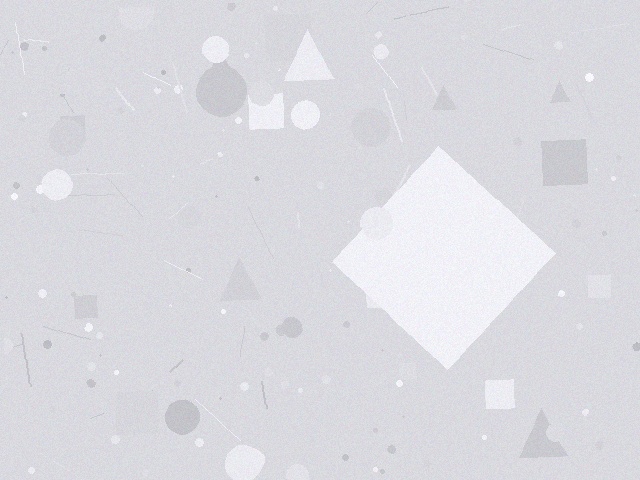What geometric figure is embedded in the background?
A diamond is embedded in the background.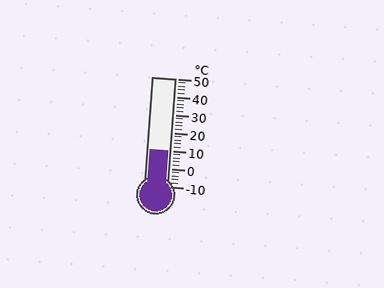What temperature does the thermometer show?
The thermometer shows approximately 10°C.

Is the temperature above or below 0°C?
The temperature is above 0°C.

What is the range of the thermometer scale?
The thermometer scale ranges from -10°C to 50°C.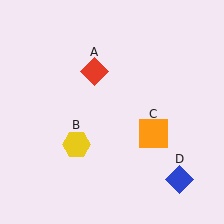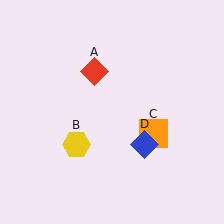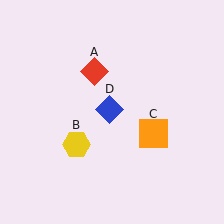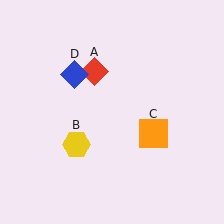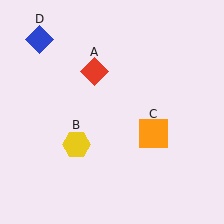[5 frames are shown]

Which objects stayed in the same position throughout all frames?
Red diamond (object A) and yellow hexagon (object B) and orange square (object C) remained stationary.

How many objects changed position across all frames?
1 object changed position: blue diamond (object D).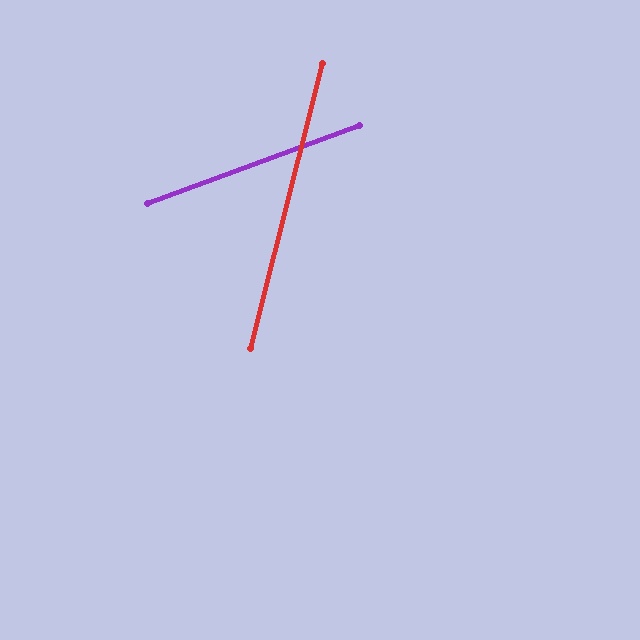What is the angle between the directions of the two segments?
Approximately 55 degrees.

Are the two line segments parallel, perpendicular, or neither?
Neither parallel nor perpendicular — they differ by about 55°.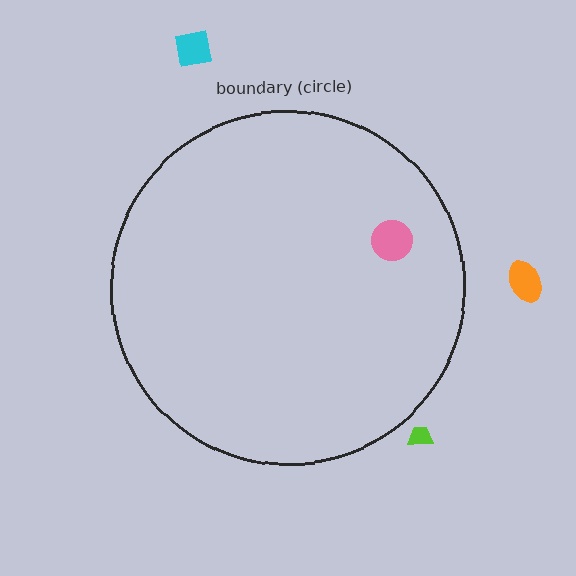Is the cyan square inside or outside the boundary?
Outside.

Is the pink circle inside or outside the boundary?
Inside.